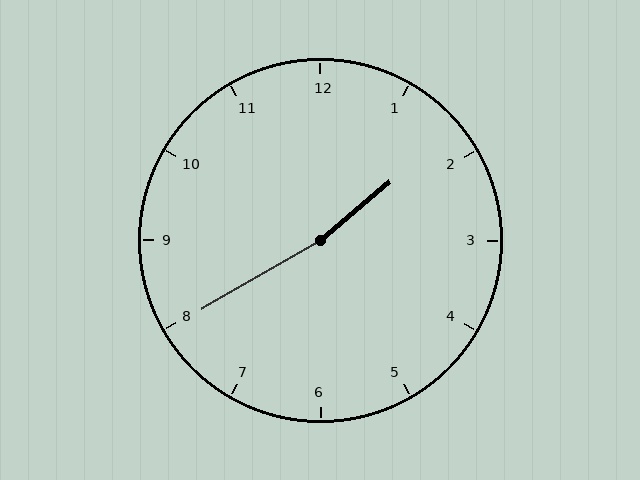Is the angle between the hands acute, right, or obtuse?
It is obtuse.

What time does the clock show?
1:40.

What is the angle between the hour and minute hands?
Approximately 170 degrees.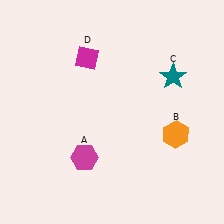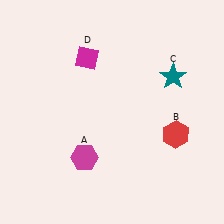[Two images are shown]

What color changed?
The hexagon (B) changed from orange in Image 1 to red in Image 2.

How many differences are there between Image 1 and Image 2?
There is 1 difference between the two images.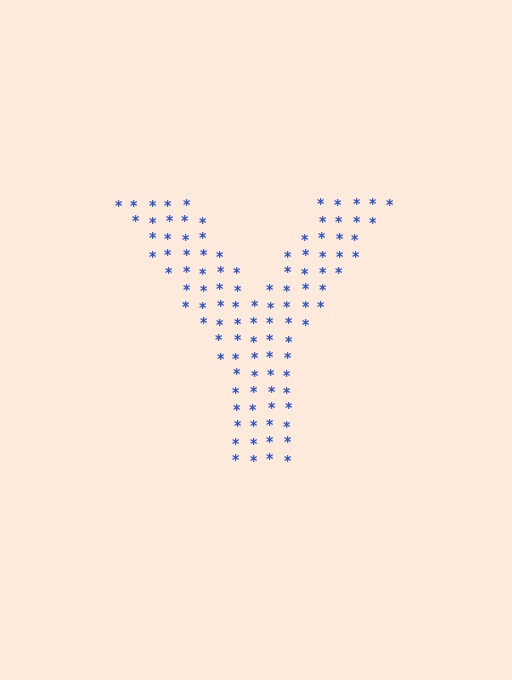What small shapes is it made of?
It is made of small asterisks.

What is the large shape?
The large shape is the letter Y.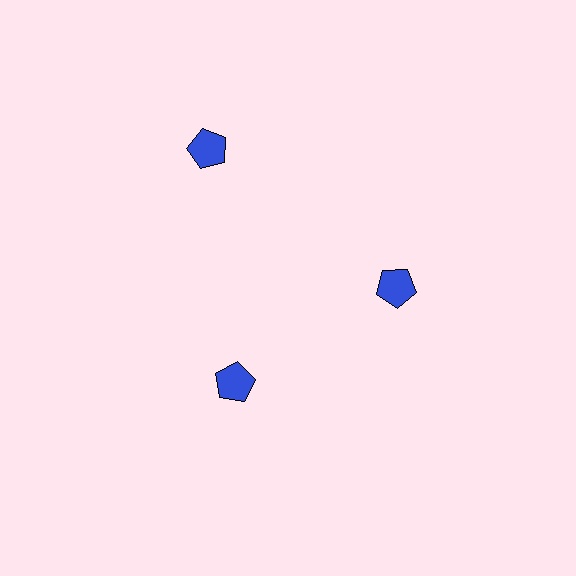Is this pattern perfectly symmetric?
No. The 3 blue pentagons are arranged in a ring, but one element near the 11 o'clock position is pushed outward from the center, breaking the 3-fold rotational symmetry.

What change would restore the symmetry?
The symmetry would be restored by moving it inward, back onto the ring so that all 3 pentagons sit at equal angles and equal distance from the center.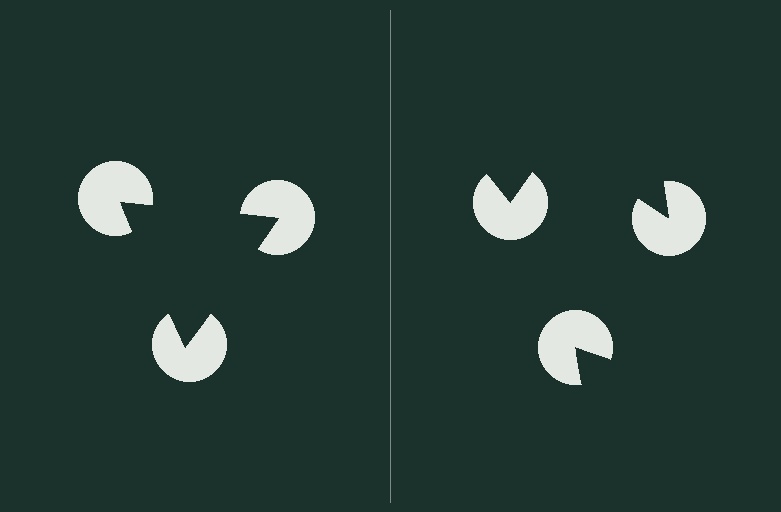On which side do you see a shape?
An illusory triangle appears on the left side. On the right side the wedge cuts are rotated, so no coherent shape forms.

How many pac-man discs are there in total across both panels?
6 — 3 on each side.